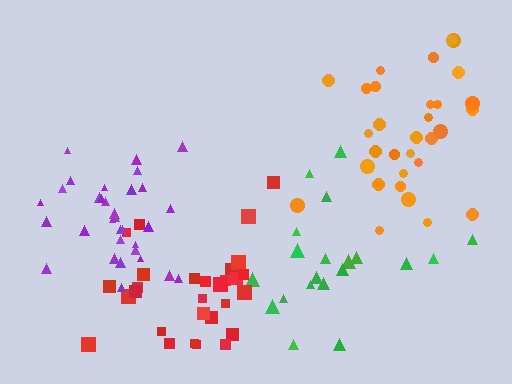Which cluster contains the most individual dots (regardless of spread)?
Purple (33).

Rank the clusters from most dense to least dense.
purple, orange, red, green.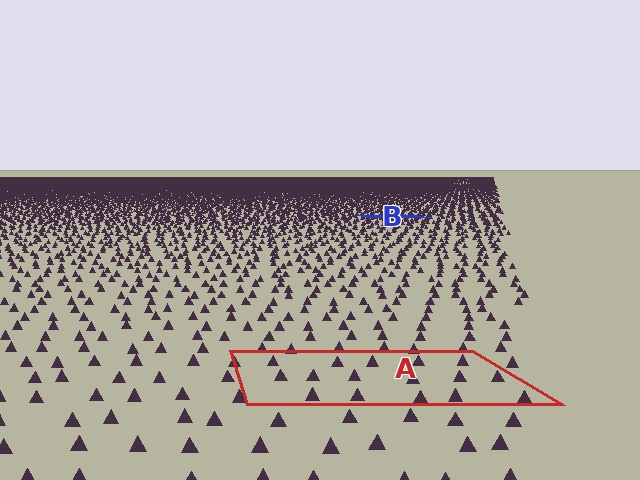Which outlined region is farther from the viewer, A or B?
Region B is farther from the viewer — the texture elements inside it appear smaller and more densely packed.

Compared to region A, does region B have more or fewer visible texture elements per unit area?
Region B has more texture elements per unit area — they are packed more densely because it is farther away.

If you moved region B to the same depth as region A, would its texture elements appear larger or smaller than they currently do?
They would appear larger. At a closer depth, the same texture elements are projected at a bigger on-screen size.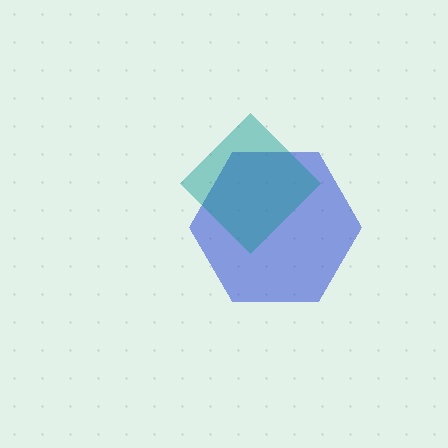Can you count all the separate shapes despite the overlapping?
Yes, there are 2 separate shapes.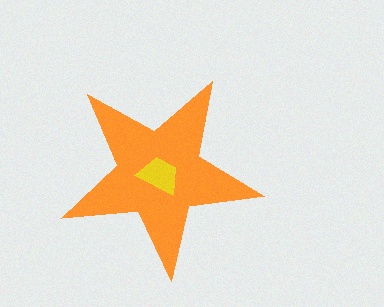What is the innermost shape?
The yellow trapezoid.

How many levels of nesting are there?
2.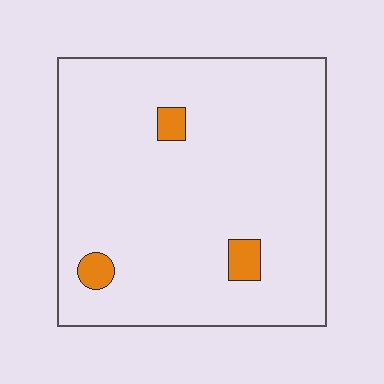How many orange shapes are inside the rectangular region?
3.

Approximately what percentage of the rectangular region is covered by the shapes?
Approximately 5%.